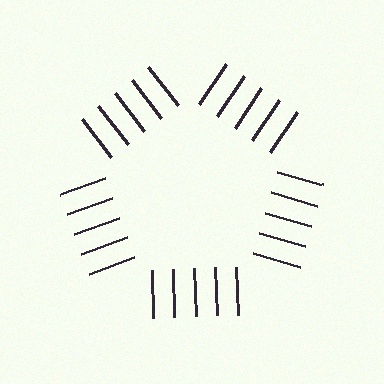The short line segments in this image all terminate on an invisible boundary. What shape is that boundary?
An illusory pentagon — the line segments terminate on its edges but no continuous stroke is drawn.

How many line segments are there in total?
25 — 5 along each of the 5 edges.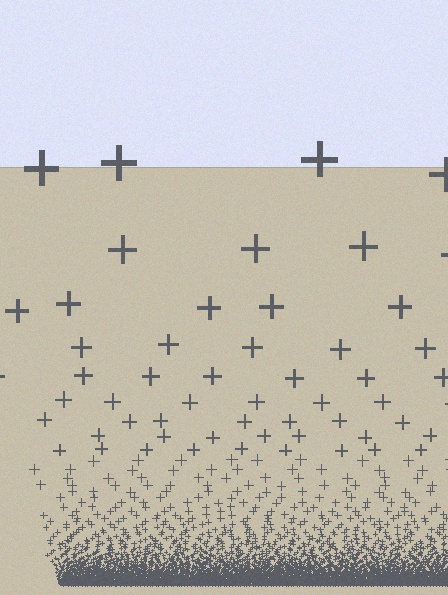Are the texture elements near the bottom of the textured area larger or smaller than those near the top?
Smaller. The gradient is inverted — elements near the bottom are smaller and denser.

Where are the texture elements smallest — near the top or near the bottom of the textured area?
Near the bottom.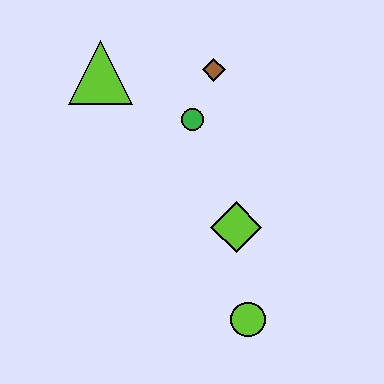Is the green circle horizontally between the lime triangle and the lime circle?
Yes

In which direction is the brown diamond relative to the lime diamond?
The brown diamond is above the lime diamond.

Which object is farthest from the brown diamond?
The lime circle is farthest from the brown diamond.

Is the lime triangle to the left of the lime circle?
Yes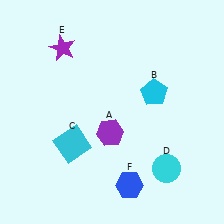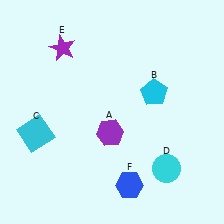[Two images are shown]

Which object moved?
The cyan square (C) moved left.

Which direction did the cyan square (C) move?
The cyan square (C) moved left.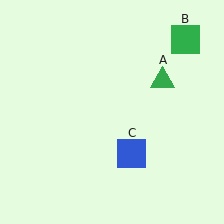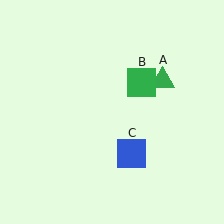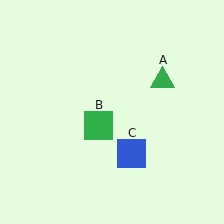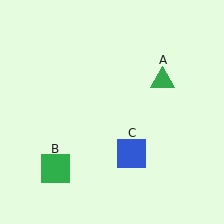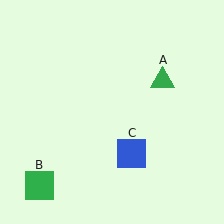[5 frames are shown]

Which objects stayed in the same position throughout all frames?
Green triangle (object A) and blue square (object C) remained stationary.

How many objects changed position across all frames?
1 object changed position: green square (object B).